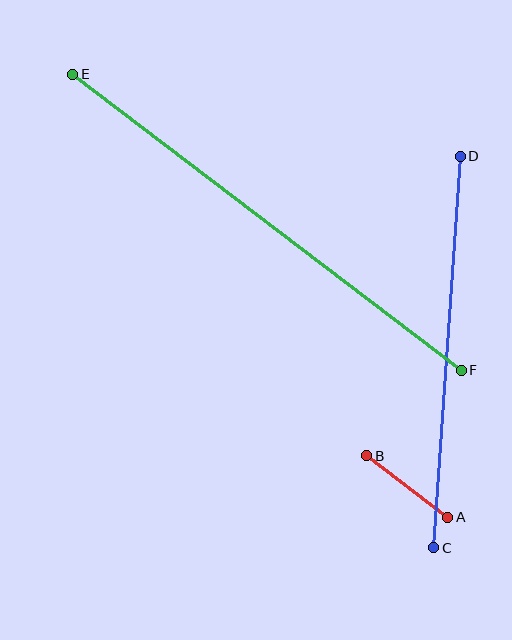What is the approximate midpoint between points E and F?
The midpoint is at approximately (267, 222) pixels.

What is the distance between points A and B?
The distance is approximately 102 pixels.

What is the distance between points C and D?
The distance is approximately 392 pixels.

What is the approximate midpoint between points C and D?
The midpoint is at approximately (447, 352) pixels.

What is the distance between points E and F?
The distance is approximately 489 pixels.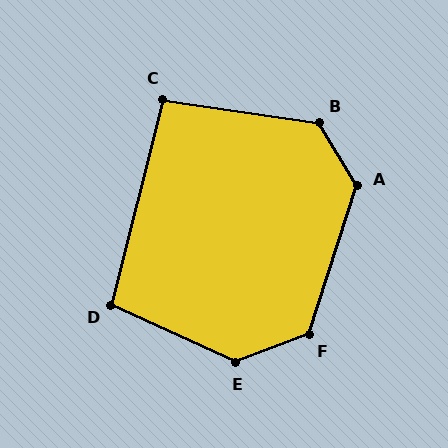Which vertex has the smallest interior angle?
C, at approximately 95 degrees.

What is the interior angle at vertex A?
Approximately 131 degrees (obtuse).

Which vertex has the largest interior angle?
E, at approximately 134 degrees.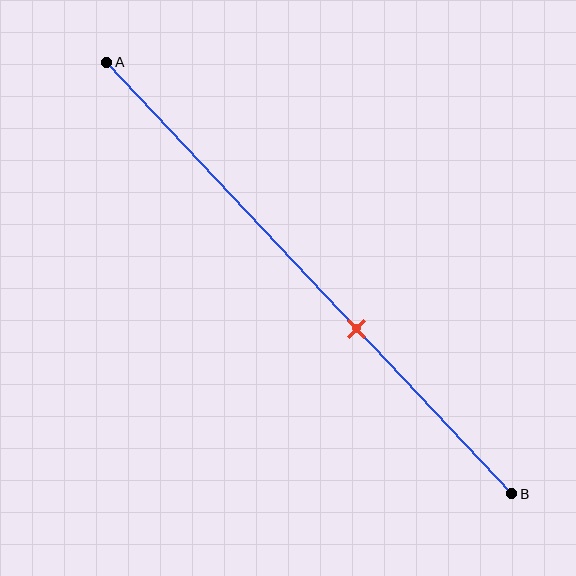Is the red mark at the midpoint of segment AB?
No, the mark is at about 60% from A, not at the 50% midpoint.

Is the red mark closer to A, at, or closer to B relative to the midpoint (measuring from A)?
The red mark is closer to point B than the midpoint of segment AB.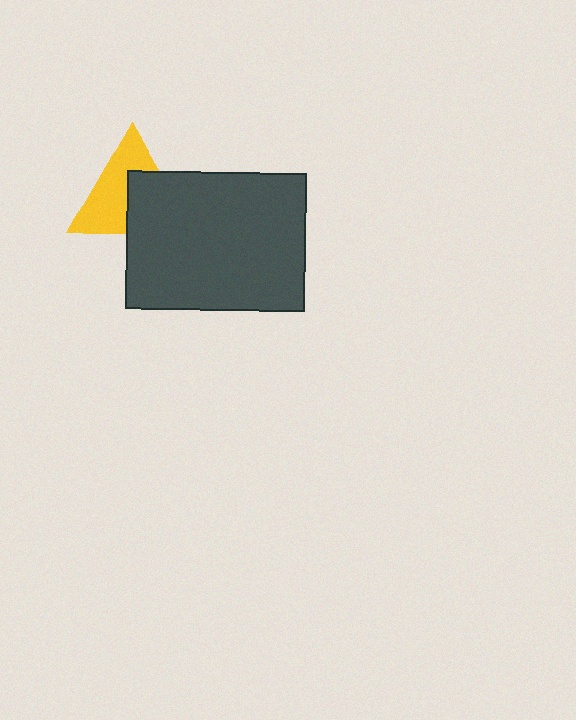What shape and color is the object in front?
The object in front is a dark gray rectangle.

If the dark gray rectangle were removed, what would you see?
You would see the complete yellow triangle.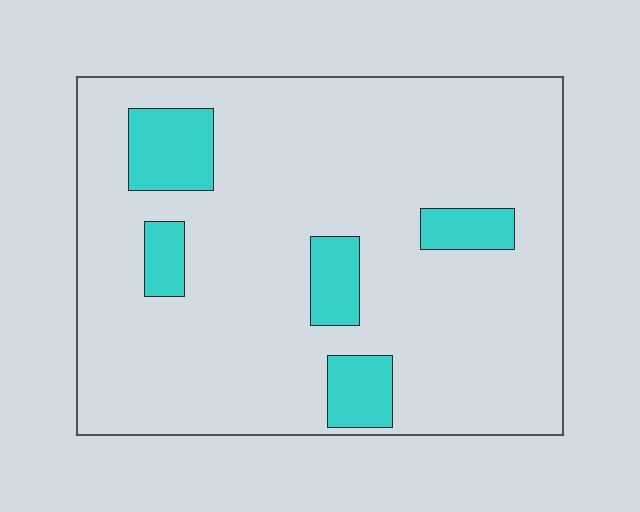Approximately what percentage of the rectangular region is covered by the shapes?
Approximately 15%.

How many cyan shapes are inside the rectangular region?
5.